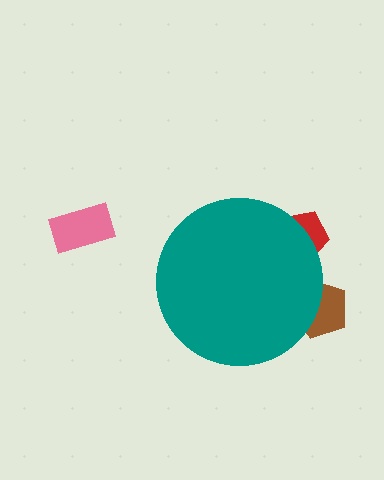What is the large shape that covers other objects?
A teal circle.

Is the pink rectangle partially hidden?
No, the pink rectangle is fully visible.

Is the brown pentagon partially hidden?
Yes, the brown pentagon is partially hidden behind the teal circle.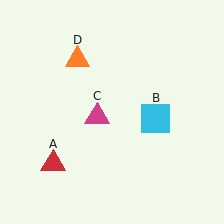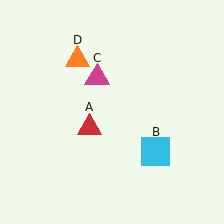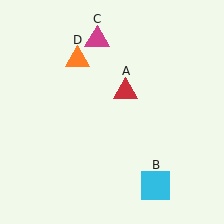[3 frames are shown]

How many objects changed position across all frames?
3 objects changed position: red triangle (object A), cyan square (object B), magenta triangle (object C).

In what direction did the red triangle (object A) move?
The red triangle (object A) moved up and to the right.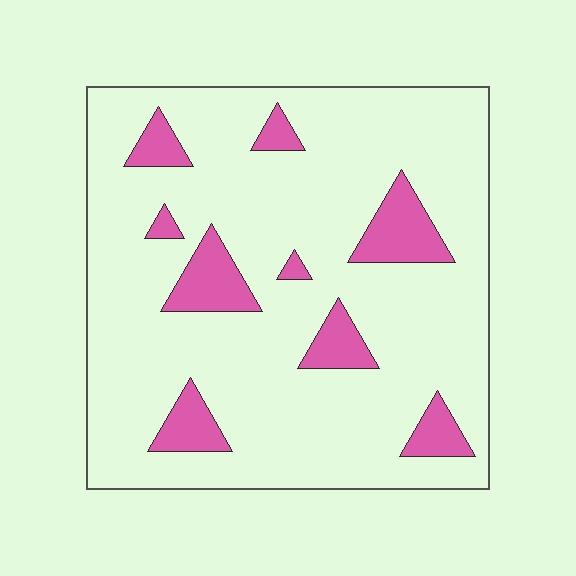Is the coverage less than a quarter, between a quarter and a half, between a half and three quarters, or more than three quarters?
Less than a quarter.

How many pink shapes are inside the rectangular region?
9.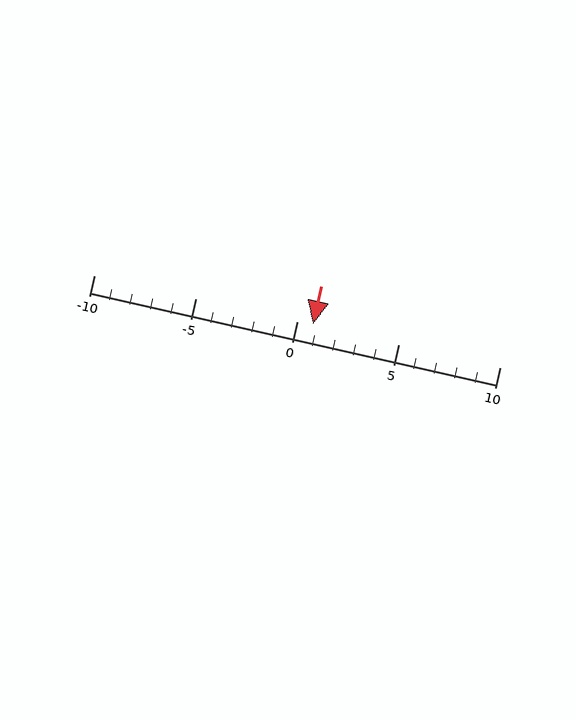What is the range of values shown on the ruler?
The ruler shows values from -10 to 10.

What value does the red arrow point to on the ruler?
The red arrow points to approximately 1.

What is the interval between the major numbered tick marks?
The major tick marks are spaced 5 units apart.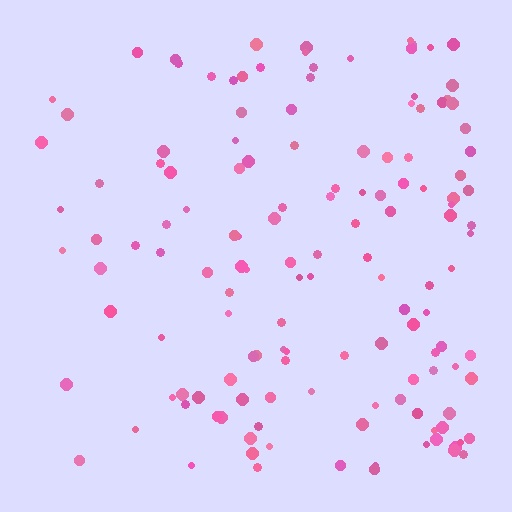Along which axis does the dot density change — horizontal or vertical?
Horizontal.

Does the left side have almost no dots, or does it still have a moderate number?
Still a moderate number, just noticeably fewer than the right.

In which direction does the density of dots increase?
From left to right, with the right side densest.